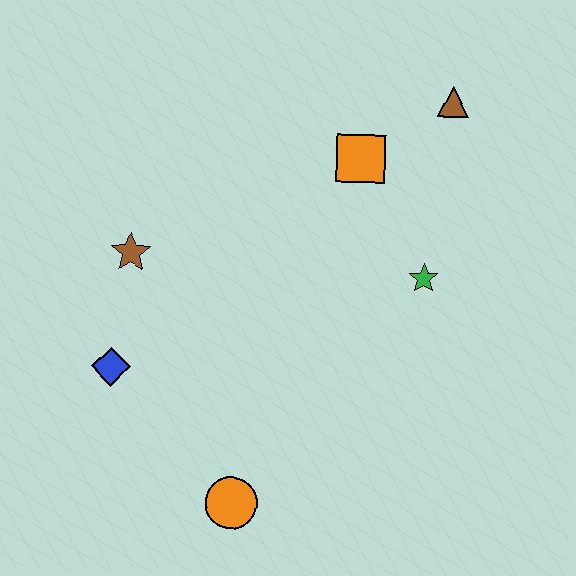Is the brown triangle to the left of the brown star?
No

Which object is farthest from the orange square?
The orange circle is farthest from the orange square.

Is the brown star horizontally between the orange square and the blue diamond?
Yes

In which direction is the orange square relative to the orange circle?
The orange square is above the orange circle.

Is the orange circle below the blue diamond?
Yes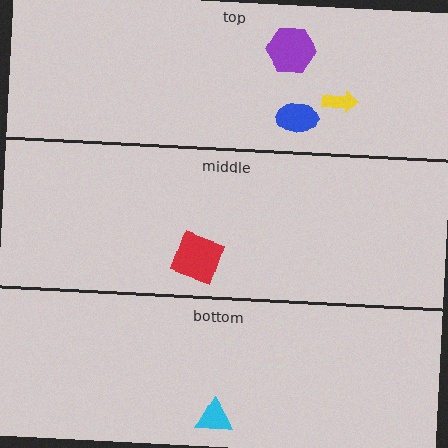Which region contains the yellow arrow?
The top region.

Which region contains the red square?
The middle region.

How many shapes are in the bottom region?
1.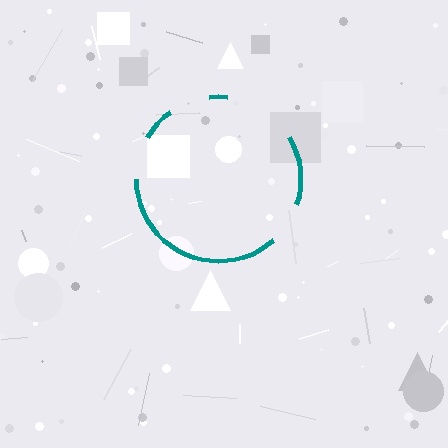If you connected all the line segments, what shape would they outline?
They would outline a circle.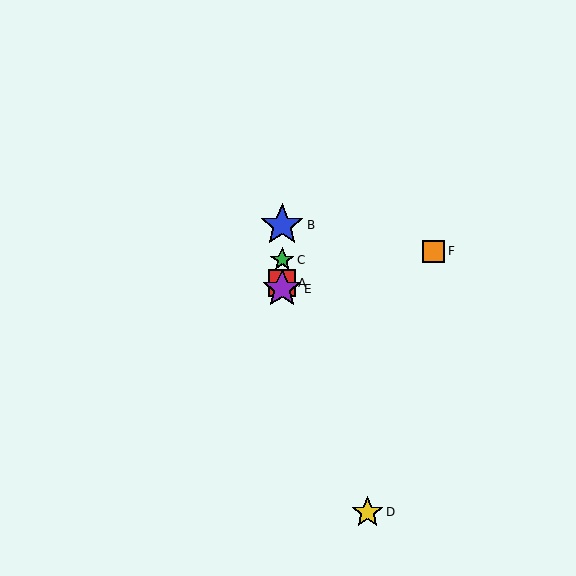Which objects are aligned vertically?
Objects A, B, C, E are aligned vertically.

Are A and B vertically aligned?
Yes, both are at x≈282.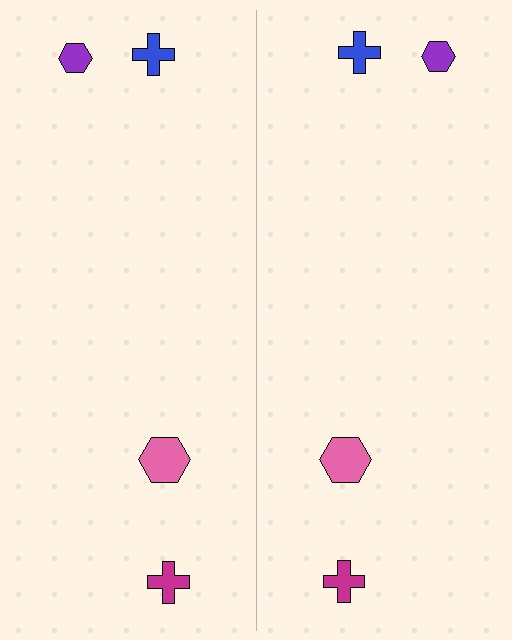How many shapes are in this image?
There are 8 shapes in this image.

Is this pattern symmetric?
Yes, this pattern has bilateral (reflection) symmetry.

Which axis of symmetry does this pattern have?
The pattern has a vertical axis of symmetry running through the center of the image.